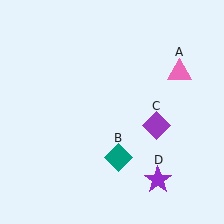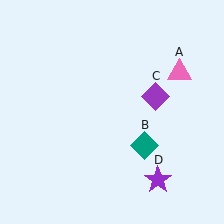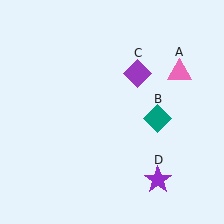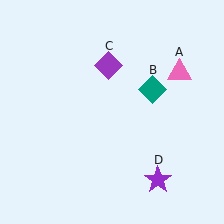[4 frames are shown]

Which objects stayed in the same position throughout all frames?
Pink triangle (object A) and purple star (object D) remained stationary.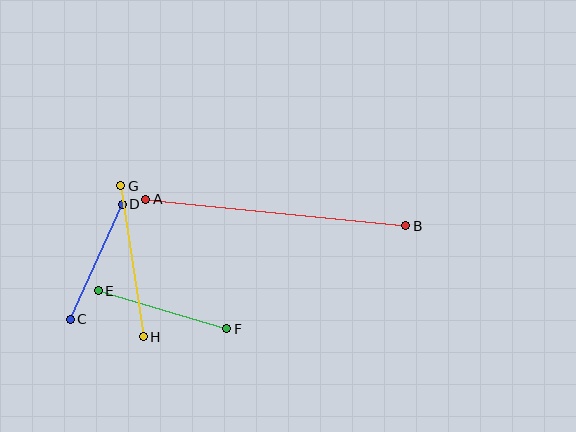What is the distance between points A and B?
The distance is approximately 261 pixels.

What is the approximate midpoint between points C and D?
The midpoint is at approximately (96, 262) pixels.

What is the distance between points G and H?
The distance is approximately 153 pixels.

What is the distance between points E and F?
The distance is approximately 134 pixels.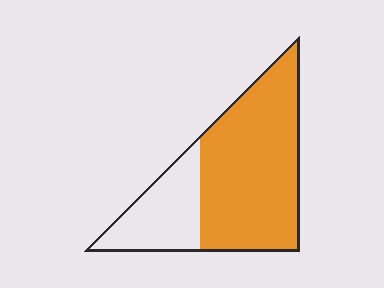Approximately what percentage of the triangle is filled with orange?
Approximately 70%.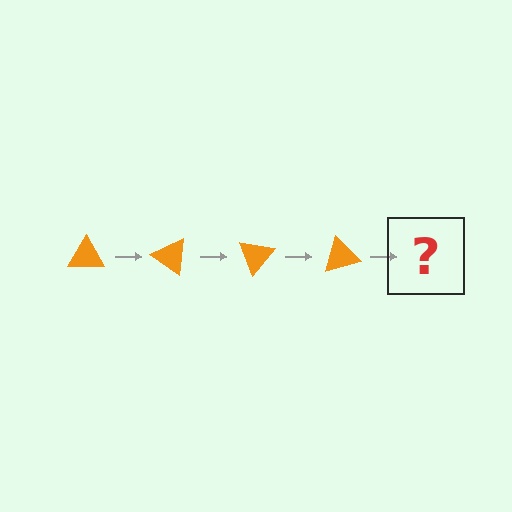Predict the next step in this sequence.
The next step is an orange triangle rotated 140 degrees.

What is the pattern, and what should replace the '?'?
The pattern is that the triangle rotates 35 degrees each step. The '?' should be an orange triangle rotated 140 degrees.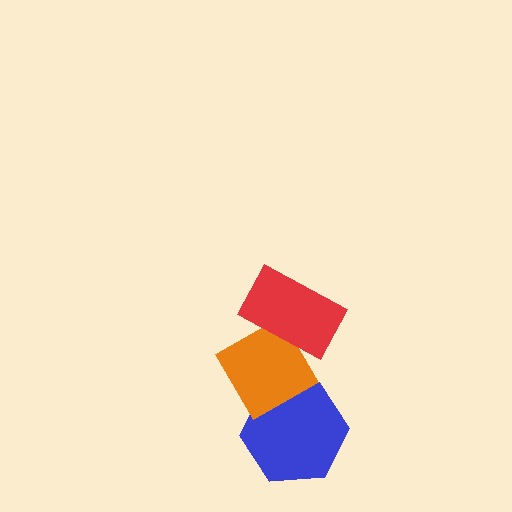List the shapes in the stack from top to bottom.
From top to bottom: the red rectangle, the orange diamond, the blue hexagon.